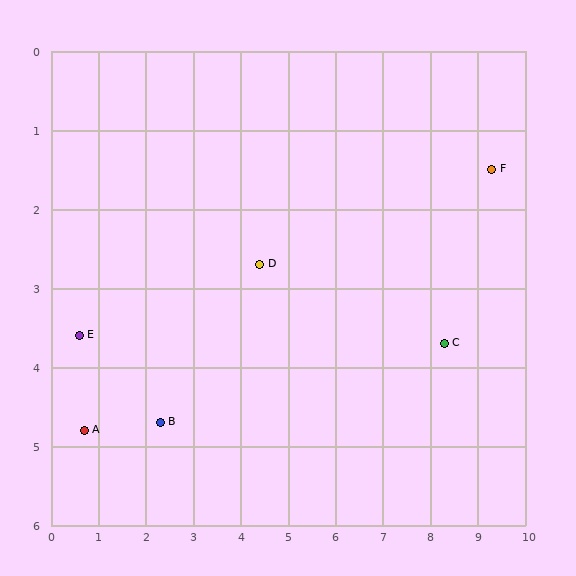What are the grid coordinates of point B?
Point B is at approximately (2.3, 4.7).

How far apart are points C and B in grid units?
Points C and B are about 6.1 grid units apart.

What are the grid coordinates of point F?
Point F is at approximately (9.3, 1.5).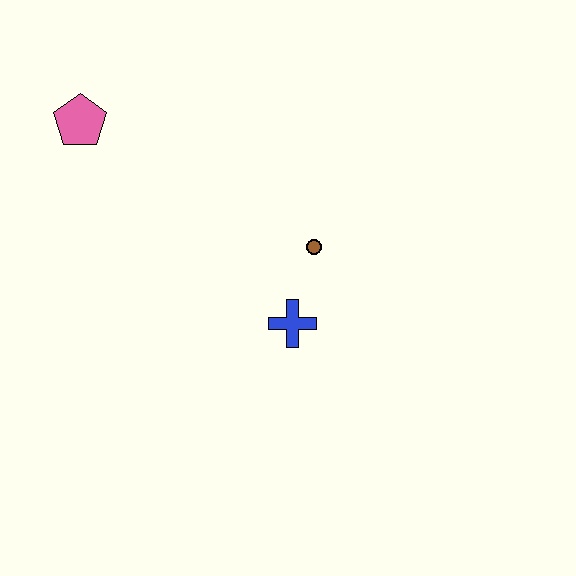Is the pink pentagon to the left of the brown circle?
Yes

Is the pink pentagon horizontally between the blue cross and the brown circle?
No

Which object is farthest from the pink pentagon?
The blue cross is farthest from the pink pentagon.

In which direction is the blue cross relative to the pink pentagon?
The blue cross is to the right of the pink pentagon.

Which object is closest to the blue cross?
The brown circle is closest to the blue cross.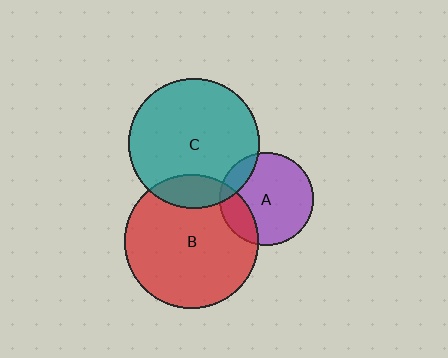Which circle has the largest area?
Circle B (red).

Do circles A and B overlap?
Yes.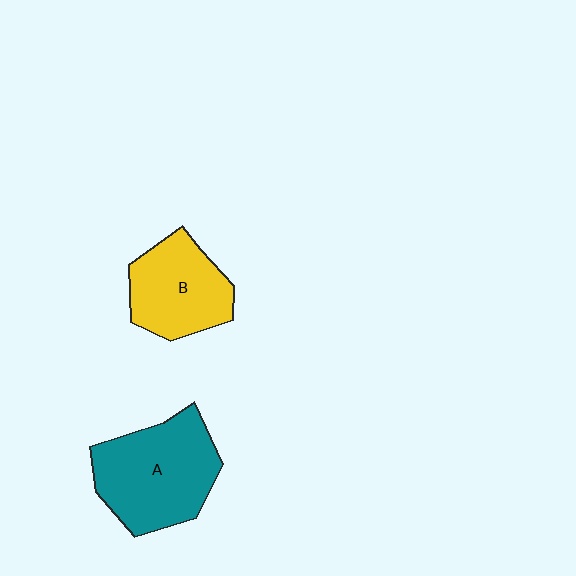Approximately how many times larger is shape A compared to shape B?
Approximately 1.4 times.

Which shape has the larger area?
Shape A (teal).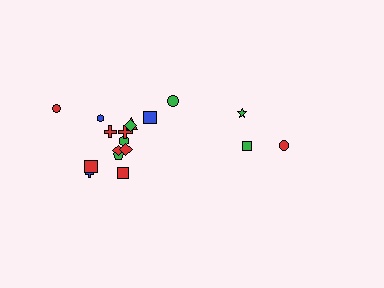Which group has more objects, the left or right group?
The left group.